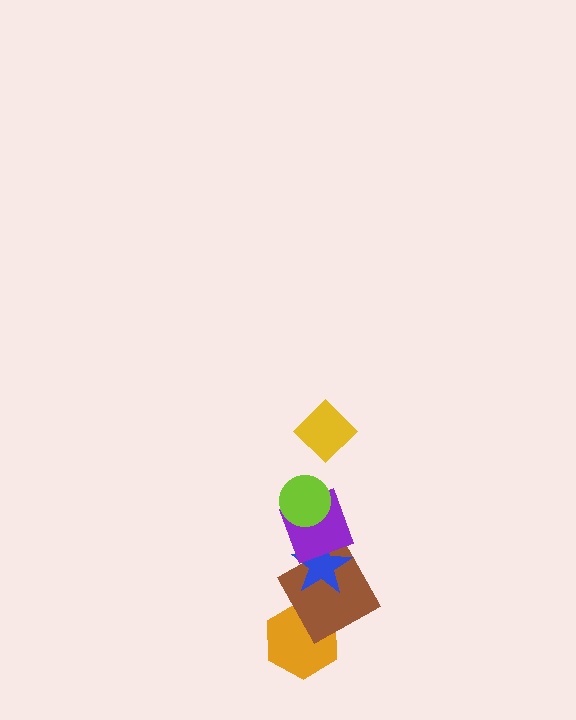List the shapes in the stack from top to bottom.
From top to bottom: the yellow diamond, the lime circle, the purple square, the blue star, the brown square, the orange hexagon.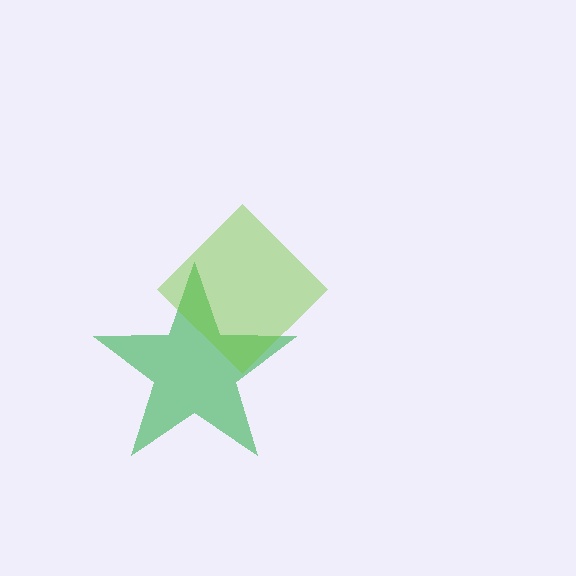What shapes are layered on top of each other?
The layered shapes are: a green star, a lime diamond.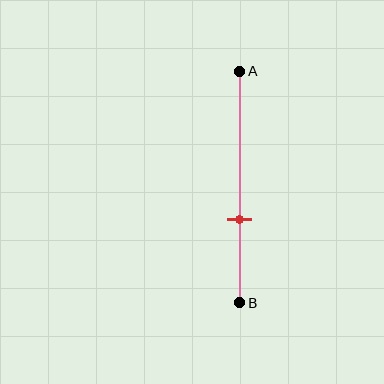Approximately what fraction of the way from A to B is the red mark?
The red mark is approximately 65% of the way from A to B.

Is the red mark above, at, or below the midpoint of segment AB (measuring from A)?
The red mark is below the midpoint of segment AB.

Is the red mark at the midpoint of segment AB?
No, the mark is at about 65% from A, not at the 50% midpoint.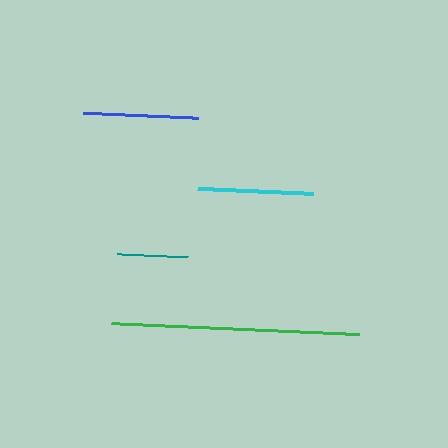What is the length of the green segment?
The green segment is approximately 248 pixels long.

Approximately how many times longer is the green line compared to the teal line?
The green line is approximately 3.5 times the length of the teal line.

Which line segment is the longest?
The green line is the longest at approximately 248 pixels.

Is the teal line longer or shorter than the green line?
The green line is longer than the teal line.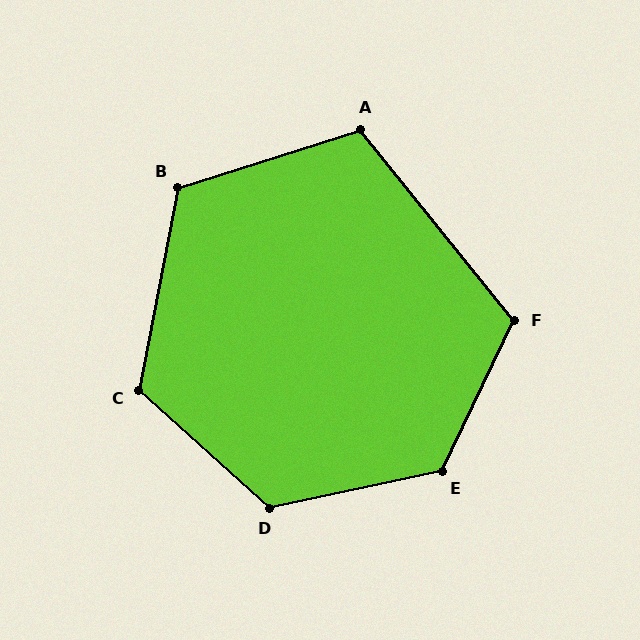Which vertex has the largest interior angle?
E, at approximately 128 degrees.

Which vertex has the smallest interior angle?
A, at approximately 111 degrees.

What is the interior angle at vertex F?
Approximately 115 degrees (obtuse).